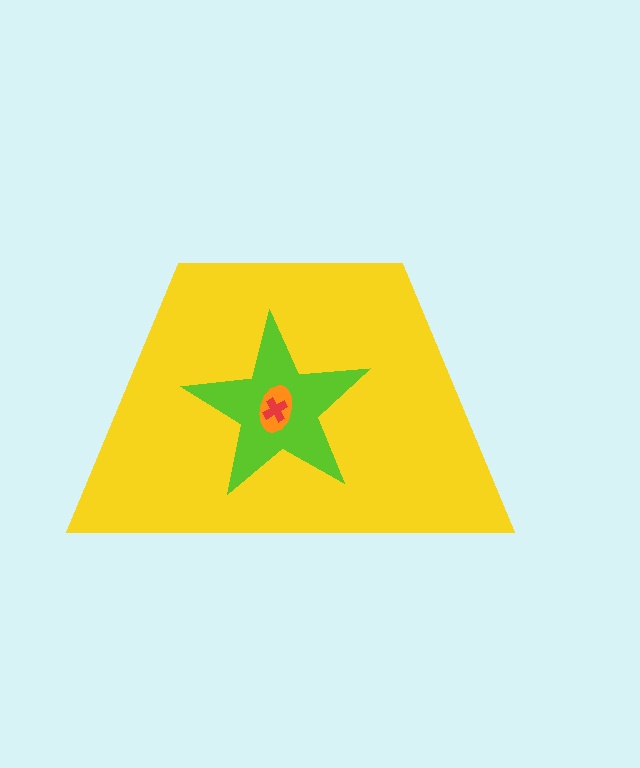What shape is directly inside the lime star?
The orange ellipse.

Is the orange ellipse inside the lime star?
Yes.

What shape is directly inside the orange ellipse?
The red cross.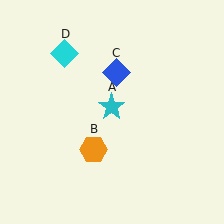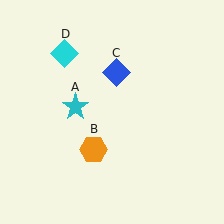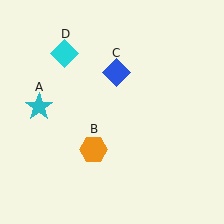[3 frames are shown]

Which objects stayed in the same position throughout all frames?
Orange hexagon (object B) and blue diamond (object C) and cyan diamond (object D) remained stationary.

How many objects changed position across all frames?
1 object changed position: cyan star (object A).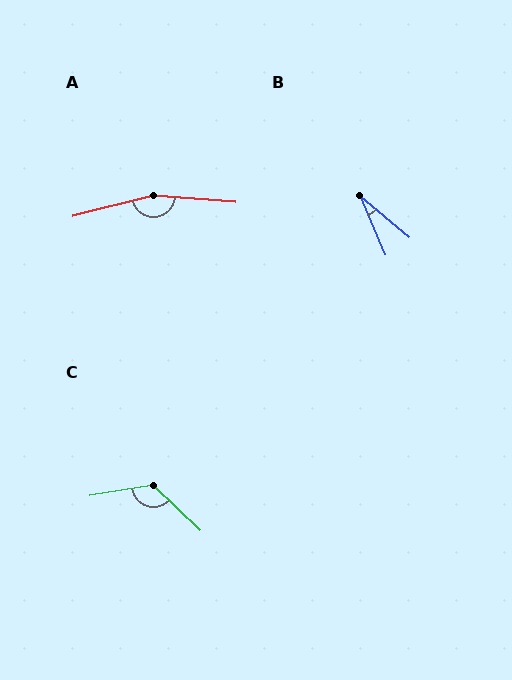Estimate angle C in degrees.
Approximately 127 degrees.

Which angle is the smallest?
B, at approximately 26 degrees.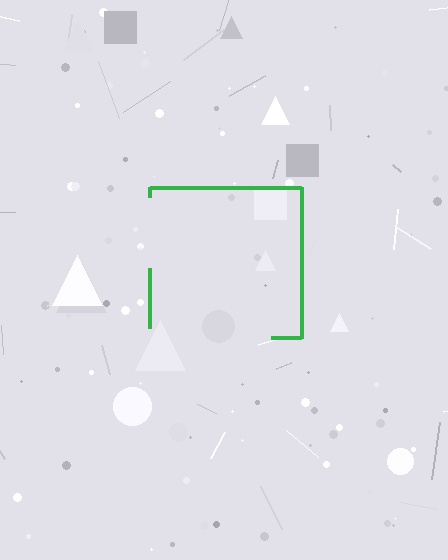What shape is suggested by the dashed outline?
The dashed outline suggests a square.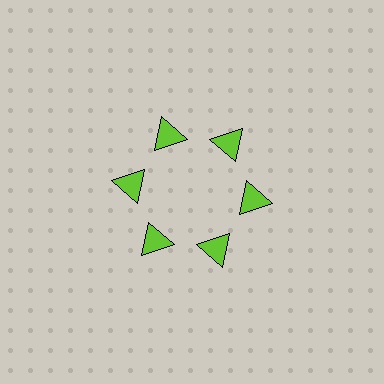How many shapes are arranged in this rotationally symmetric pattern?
There are 6 shapes, arranged in 6 groups of 1.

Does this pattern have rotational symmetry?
Yes, this pattern has 6-fold rotational symmetry. It looks the same after rotating 60 degrees around the center.